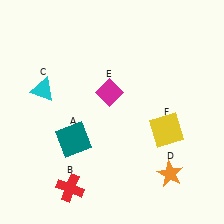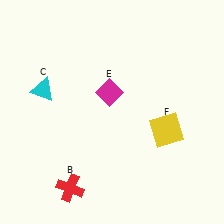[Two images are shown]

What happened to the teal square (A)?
The teal square (A) was removed in Image 2. It was in the bottom-left area of Image 1.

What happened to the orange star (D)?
The orange star (D) was removed in Image 2. It was in the bottom-right area of Image 1.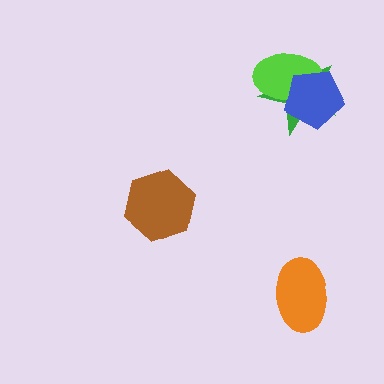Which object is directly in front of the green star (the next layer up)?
The lime ellipse is directly in front of the green star.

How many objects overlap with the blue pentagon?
2 objects overlap with the blue pentagon.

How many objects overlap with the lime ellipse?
2 objects overlap with the lime ellipse.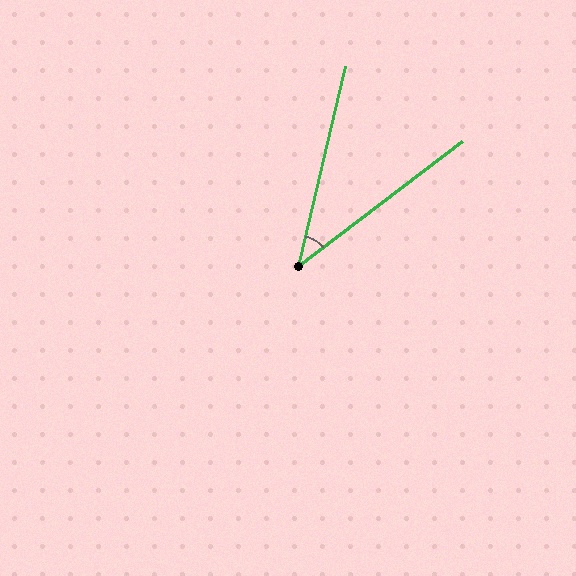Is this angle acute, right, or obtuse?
It is acute.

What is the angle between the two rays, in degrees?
Approximately 40 degrees.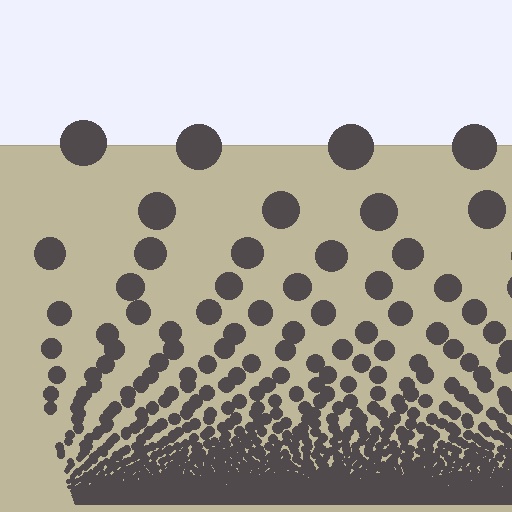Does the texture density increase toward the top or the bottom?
Density increases toward the bottom.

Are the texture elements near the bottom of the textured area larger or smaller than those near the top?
Smaller. The gradient is inverted — elements near the bottom are smaller and denser.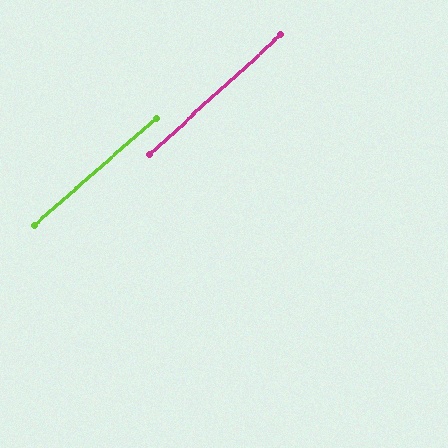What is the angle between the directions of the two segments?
Approximately 1 degree.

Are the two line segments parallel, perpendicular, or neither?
Parallel — their directions differ by only 1.1°.